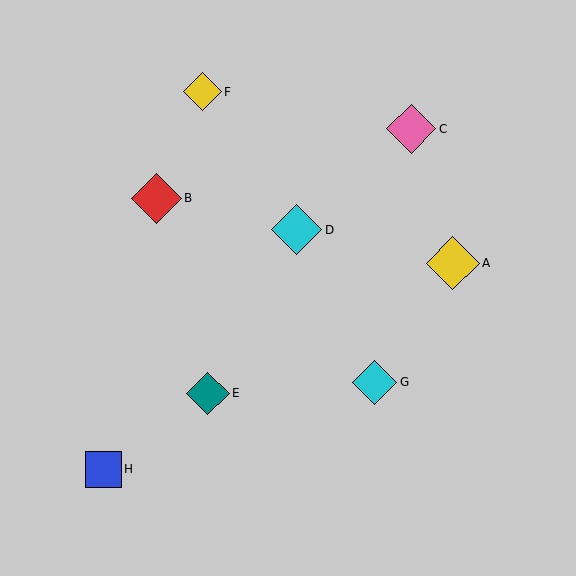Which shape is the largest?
The yellow diamond (labeled A) is the largest.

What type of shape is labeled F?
Shape F is a yellow diamond.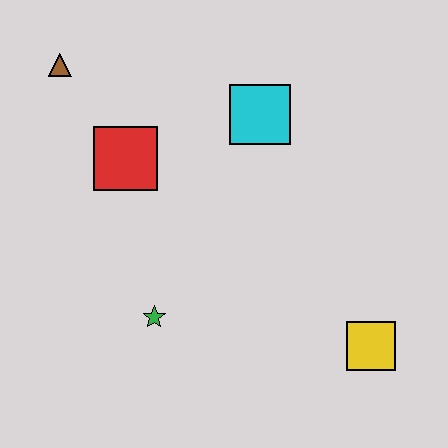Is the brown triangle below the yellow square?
No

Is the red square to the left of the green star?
Yes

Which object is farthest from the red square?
The yellow square is farthest from the red square.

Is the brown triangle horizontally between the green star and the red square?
No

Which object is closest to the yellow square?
The green star is closest to the yellow square.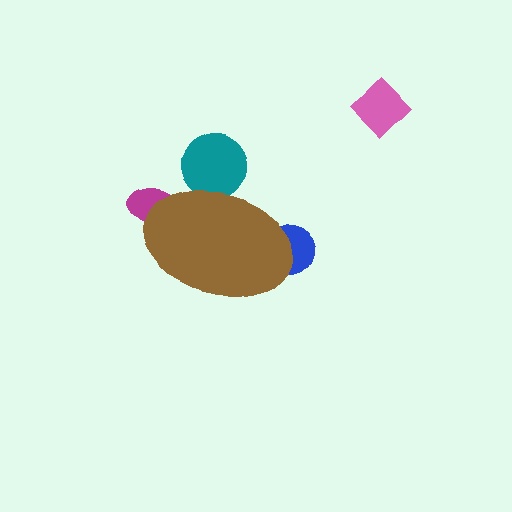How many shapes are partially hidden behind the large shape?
3 shapes are partially hidden.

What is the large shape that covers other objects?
A brown ellipse.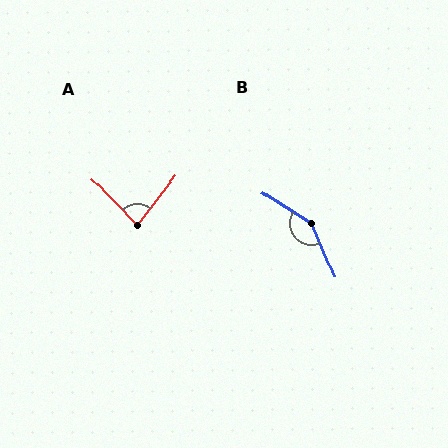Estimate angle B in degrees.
Approximately 145 degrees.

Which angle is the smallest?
A, at approximately 82 degrees.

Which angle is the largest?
B, at approximately 145 degrees.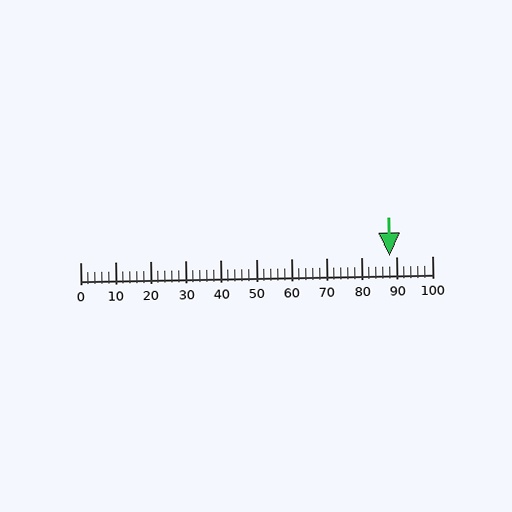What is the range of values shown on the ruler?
The ruler shows values from 0 to 100.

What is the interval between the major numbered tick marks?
The major tick marks are spaced 10 units apart.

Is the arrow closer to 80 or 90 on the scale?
The arrow is closer to 90.